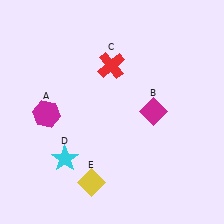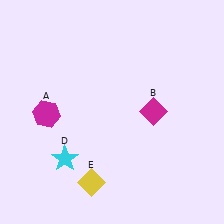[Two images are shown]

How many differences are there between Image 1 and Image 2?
There is 1 difference between the two images.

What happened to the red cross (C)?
The red cross (C) was removed in Image 2. It was in the top-left area of Image 1.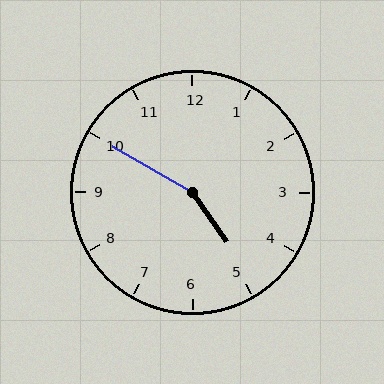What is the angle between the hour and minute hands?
Approximately 155 degrees.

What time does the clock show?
4:50.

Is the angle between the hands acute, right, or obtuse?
It is obtuse.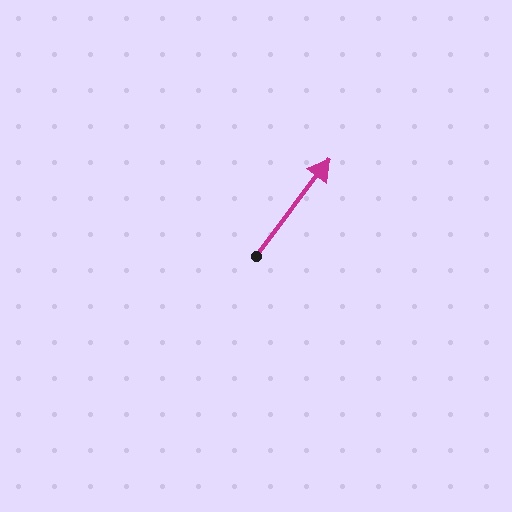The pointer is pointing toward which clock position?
Roughly 1 o'clock.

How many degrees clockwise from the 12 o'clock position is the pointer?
Approximately 37 degrees.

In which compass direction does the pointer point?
Northeast.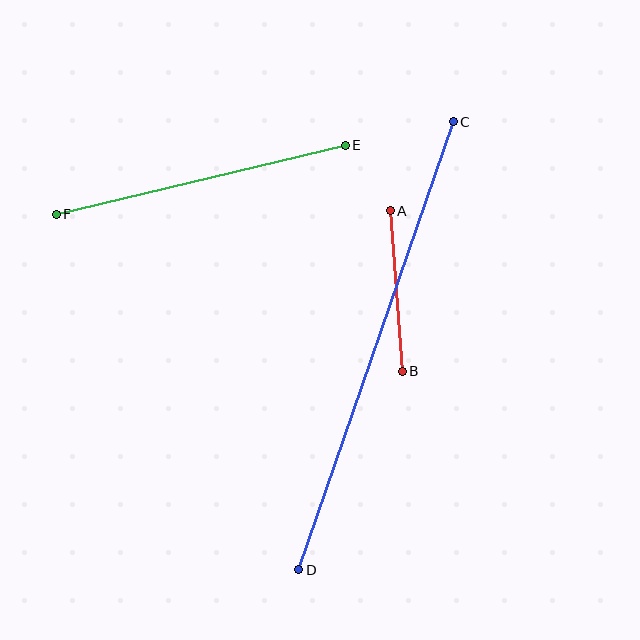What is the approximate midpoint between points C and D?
The midpoint is at approximately (376, 346) pixels.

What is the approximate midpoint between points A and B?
The midpoint is at approximately (396, 291) pixels.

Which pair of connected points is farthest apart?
Points C and D are farthest apart.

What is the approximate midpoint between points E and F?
The midpoint is at approximately (201, 180) pixels.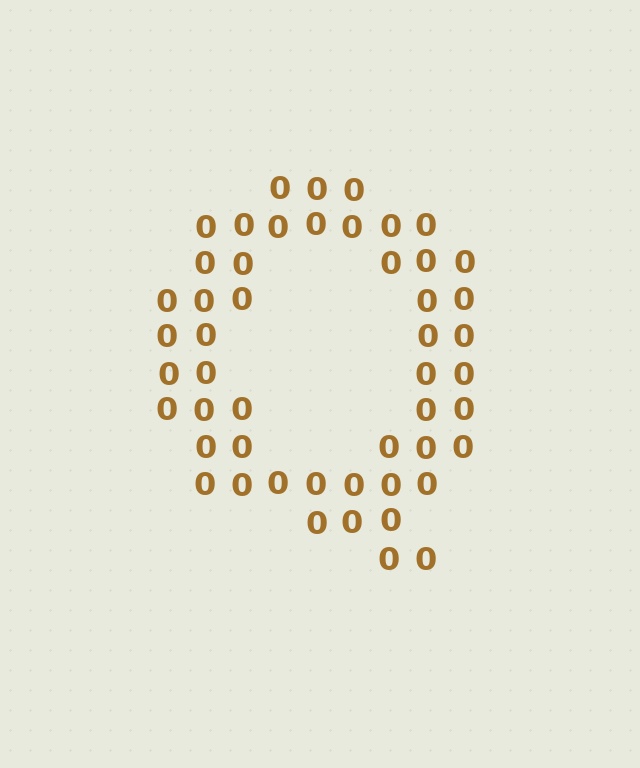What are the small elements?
The small elements are digit 0's.